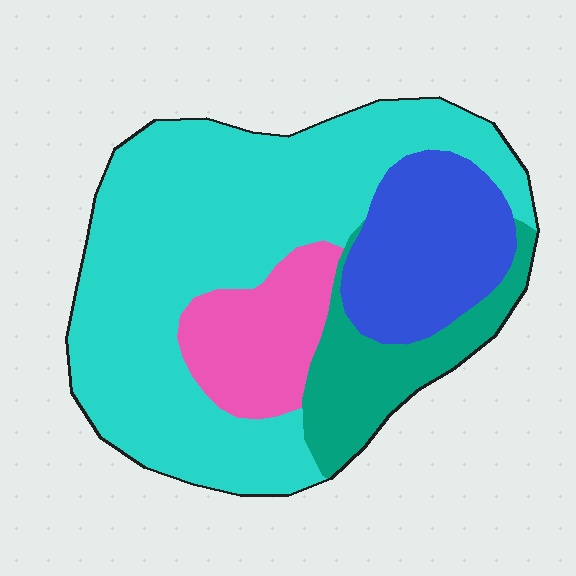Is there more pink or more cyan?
Cyan.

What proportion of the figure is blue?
Blue covers roughly 20% of the figure.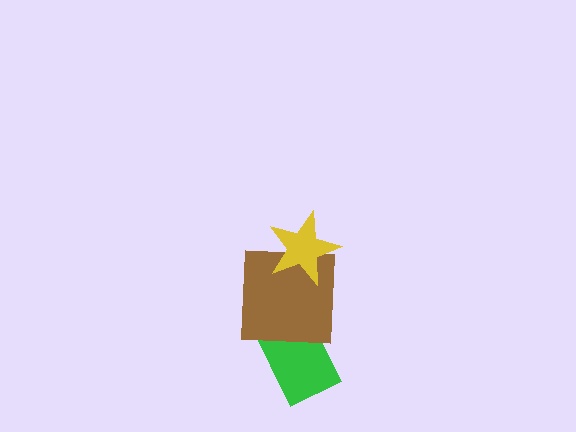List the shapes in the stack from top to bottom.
From top to bottom: the yellow star, the brown square, the green rectangle.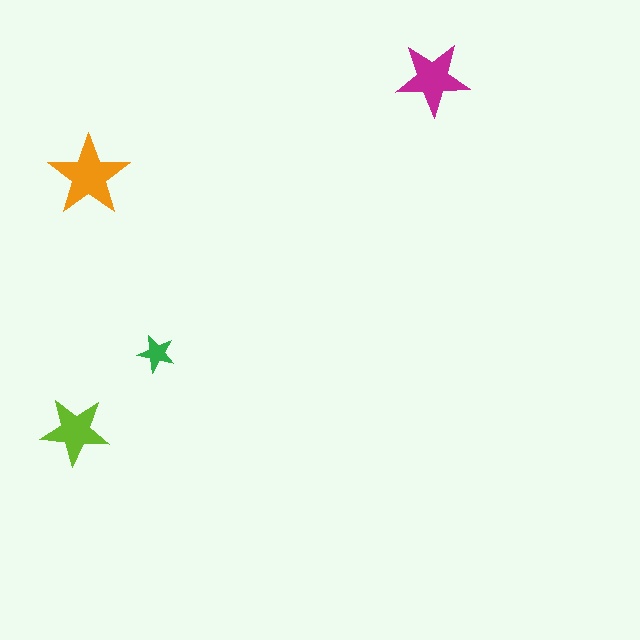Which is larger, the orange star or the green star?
The orange one.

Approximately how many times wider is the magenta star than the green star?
About 2 times wider.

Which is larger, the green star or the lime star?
The lime one.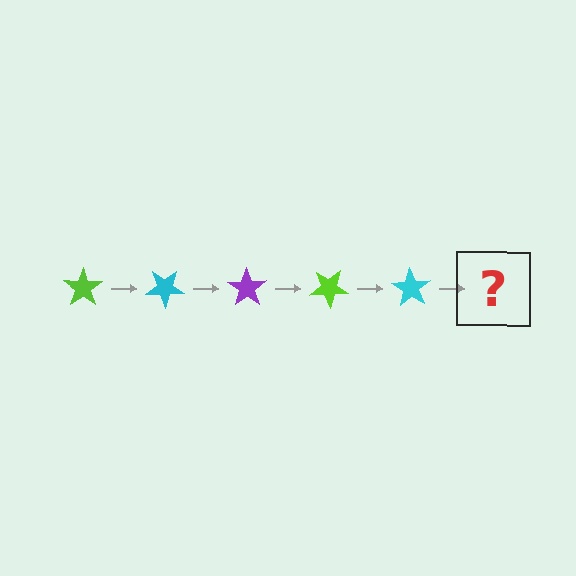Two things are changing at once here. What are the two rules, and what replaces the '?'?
The two rules are that it rotates 35 degrees each step and the color cycles through lime, cyan, and purple. The '?' should be a purple star, rotated 175 degrees from the start.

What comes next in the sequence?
The next element should be a purple star, rotated 175 degrees from the start.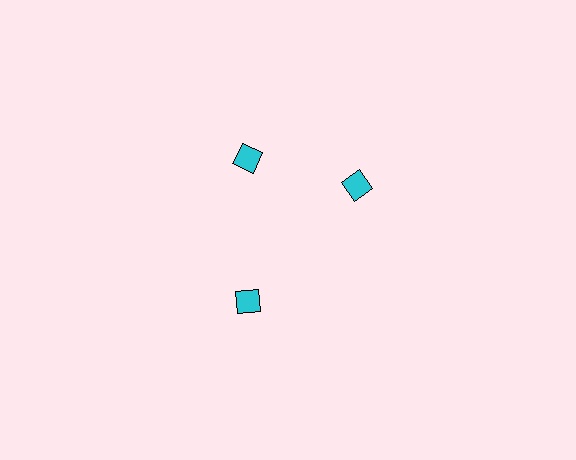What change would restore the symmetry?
The symmetry would be restored by rotating it back into even spacing with its neighbors so that all 3 diamonds sit at equal angles and equal distance from the center.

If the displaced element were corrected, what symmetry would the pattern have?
It would have 3-fold rotational symmetry — the pattern would map onto itself every 120 degrees.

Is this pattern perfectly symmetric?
No. The 3 cyan diamonds are arranged in a ring, but one element near the 3 o'clock position is rotated out of alignment along the ring, breaking the 3-fold rotational symmetry.